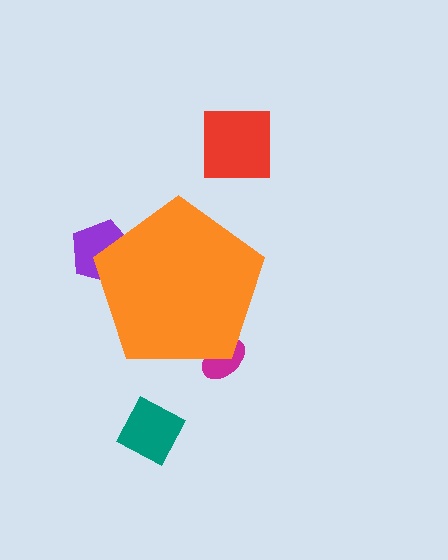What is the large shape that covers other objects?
An orange pentagon.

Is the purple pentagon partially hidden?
Yes, the purple pentagon is partially hidden behind the orange pentagon.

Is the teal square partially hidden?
No, the teal square is fully visible.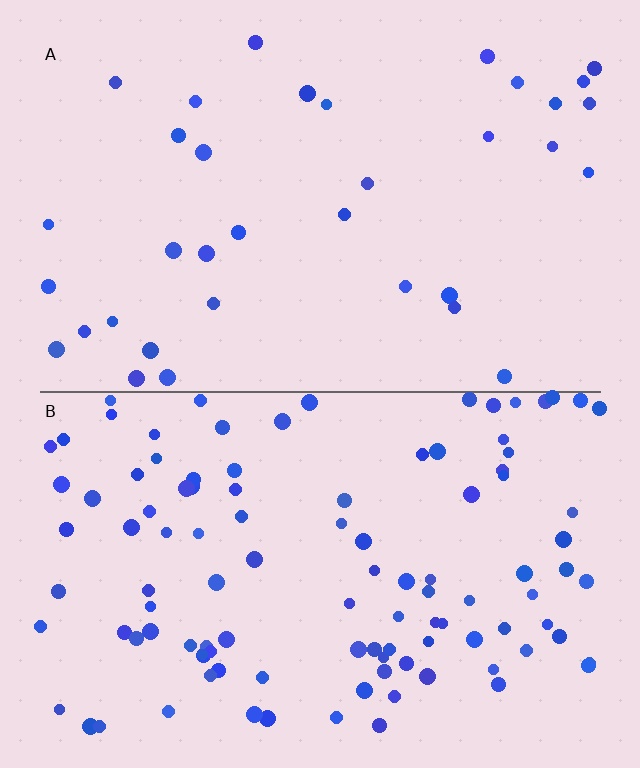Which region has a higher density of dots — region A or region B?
B (the bottom).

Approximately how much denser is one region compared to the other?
Approximately 3.1× — region B over region A.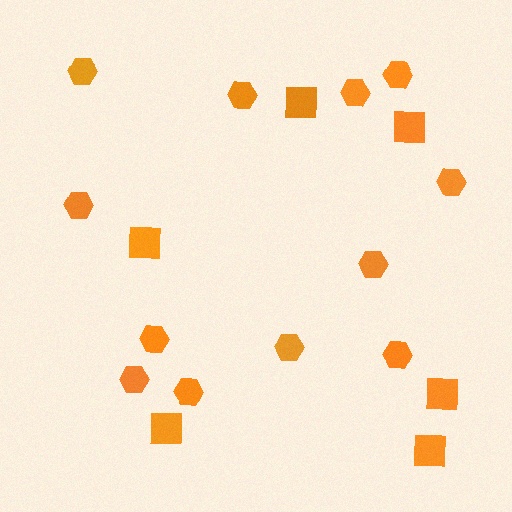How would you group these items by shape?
There are 2 groups: one group of hexagons (12) and one group of squares (6).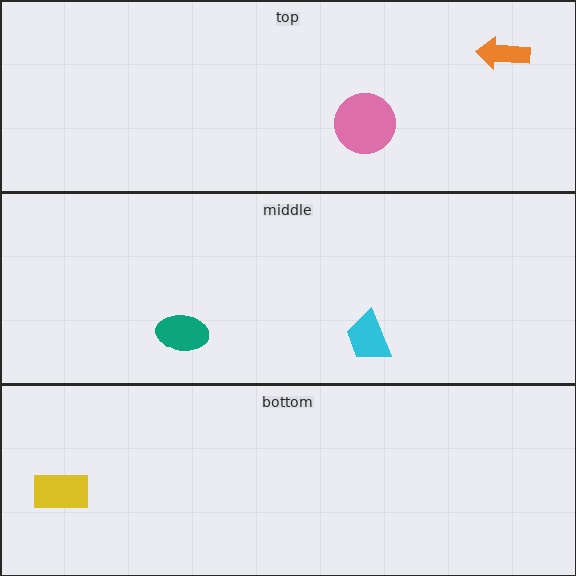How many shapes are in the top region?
2.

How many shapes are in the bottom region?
1.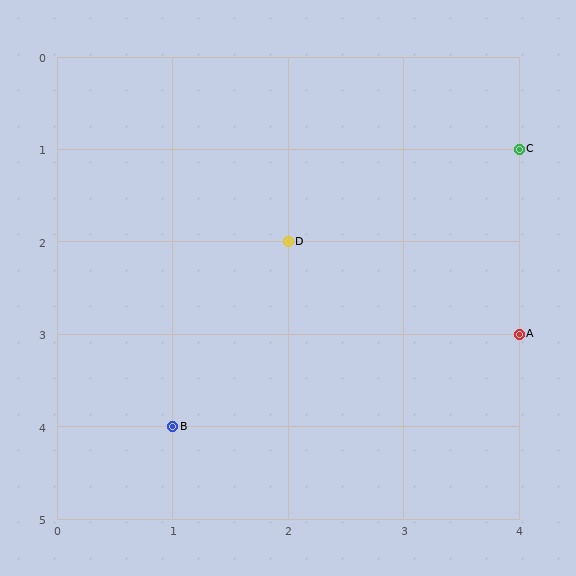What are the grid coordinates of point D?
Point D is at grid coordinates (2, 2).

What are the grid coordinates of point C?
Point C is at grid coordinates (4, 1).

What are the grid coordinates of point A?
Point A is at grid coordinates (4, 3).